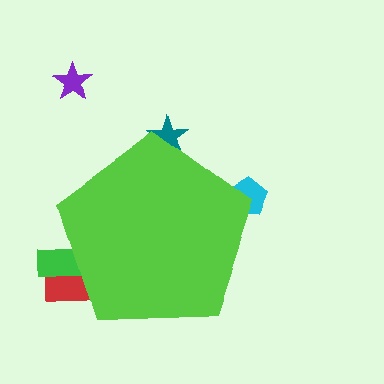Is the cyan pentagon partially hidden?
Yes, the cyan pentagon is partially hidden behind the lime pentagon.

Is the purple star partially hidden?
No, the purple star is fully visible.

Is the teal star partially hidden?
Yes, the teal star is partially hidden behind the lime pentagon.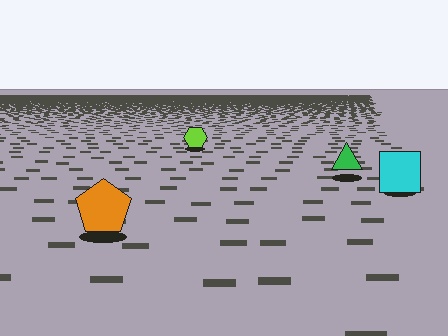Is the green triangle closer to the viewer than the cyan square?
No. The cyan square is closer — you can tell from the texture gradient: the ground texture is coarser near it.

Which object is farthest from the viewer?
The lime hexagon is farthest from the viewer. It appears smaller and the ground texture around it is denser.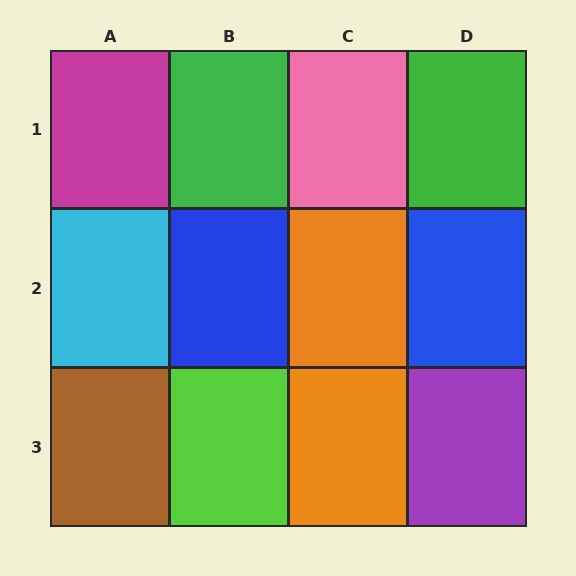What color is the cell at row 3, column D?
Purple.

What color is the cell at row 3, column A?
Brown.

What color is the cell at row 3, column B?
Lime.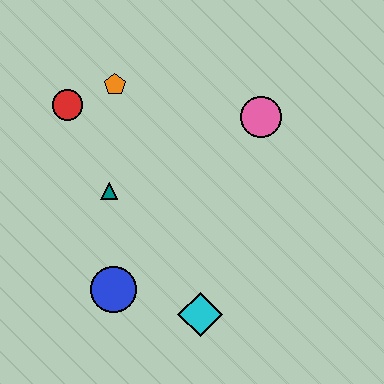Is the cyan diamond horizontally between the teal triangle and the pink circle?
Yes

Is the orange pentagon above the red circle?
Yes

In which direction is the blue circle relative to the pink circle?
The blue circle is below the pink circle.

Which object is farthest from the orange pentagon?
The cyan diamond is farthest from the orange pentagon.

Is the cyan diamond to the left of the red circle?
No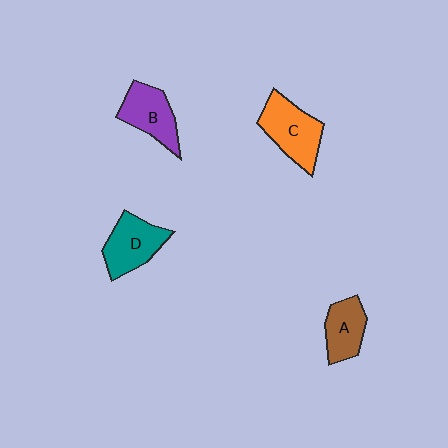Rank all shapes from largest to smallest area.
From largest to smallest: C (orange), D (teal), B (purple), A (brown).